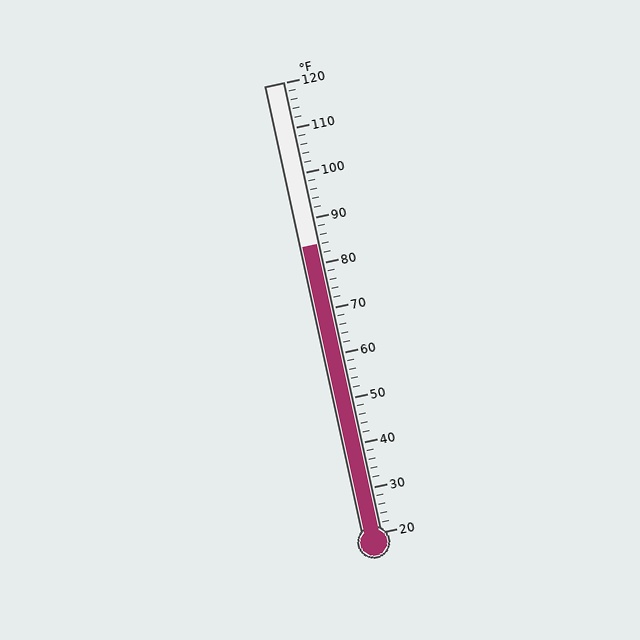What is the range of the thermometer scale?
The thermometer scale ranges from 20°F to 120°F.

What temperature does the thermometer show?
The thermometer shows approximately 84°F.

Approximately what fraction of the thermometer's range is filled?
The thermometer is filled to approximately 65% of its range.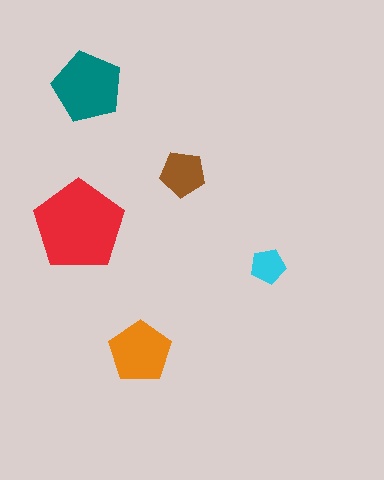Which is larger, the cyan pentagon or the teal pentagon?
The teal one.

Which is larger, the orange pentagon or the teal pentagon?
The teal one.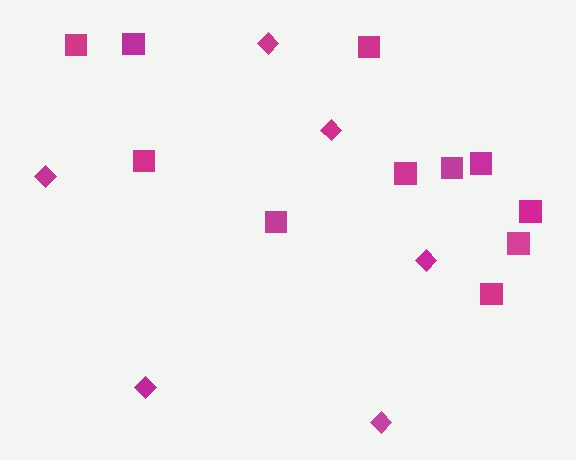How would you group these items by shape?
There are 2 groups: one group of squares (11) and one group of diamonds (6).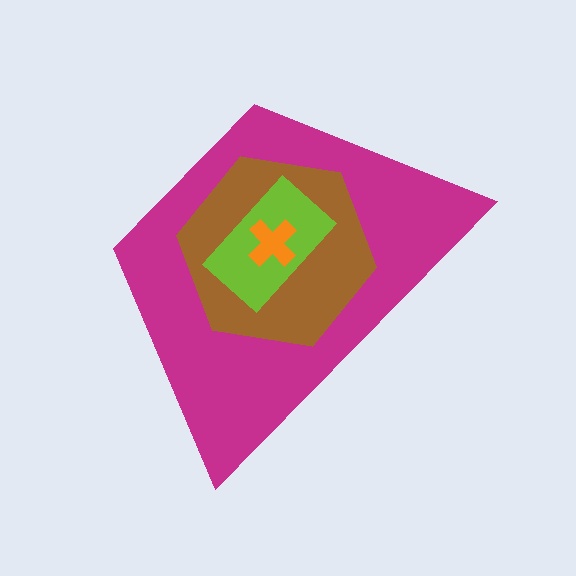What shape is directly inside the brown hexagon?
The lime rectangle.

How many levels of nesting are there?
4.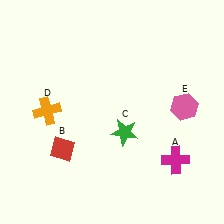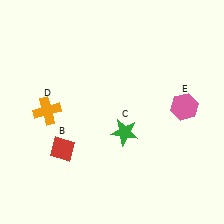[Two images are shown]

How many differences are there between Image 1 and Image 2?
There is 1 difference between the two images.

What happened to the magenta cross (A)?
The magenta cross (A) was removed in Image 2. It was in the bottom-right area of Image 1.